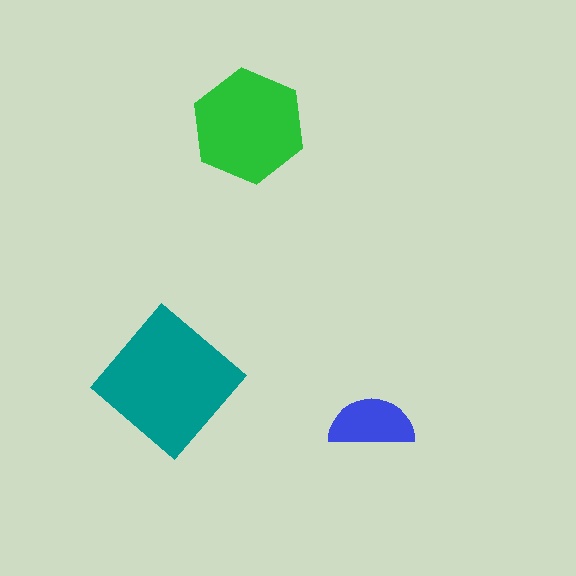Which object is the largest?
The teal diamond.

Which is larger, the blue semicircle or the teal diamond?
The teal diamond.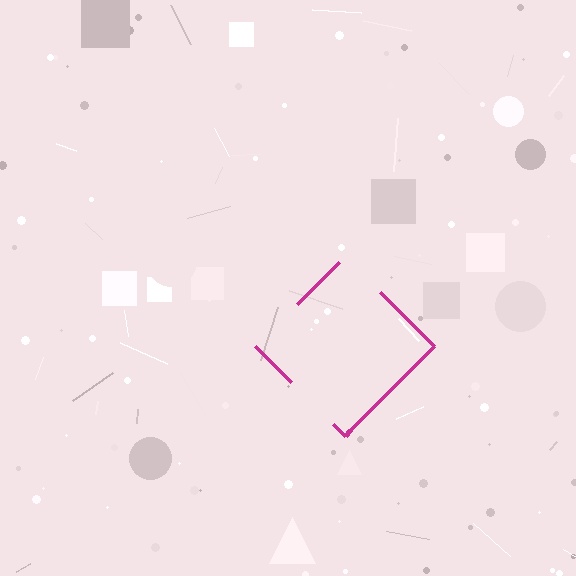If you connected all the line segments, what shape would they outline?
They would outline a diamond.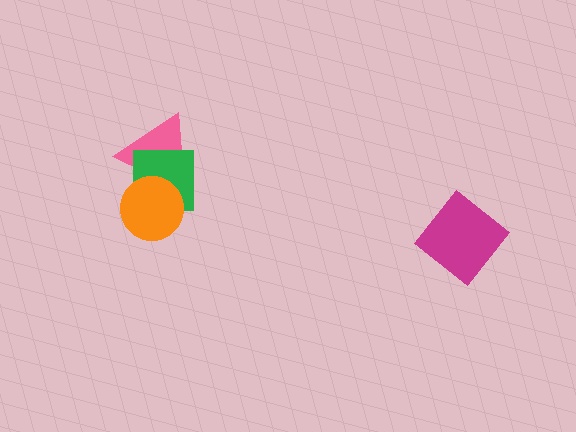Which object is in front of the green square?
The orange circle is in front of the green square.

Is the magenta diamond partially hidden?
No, no other shape covers it.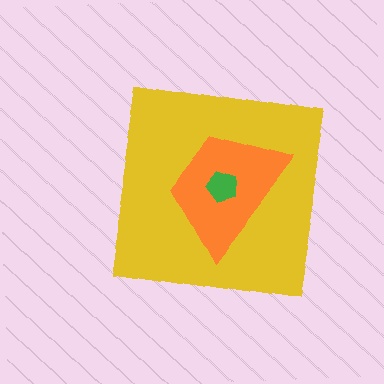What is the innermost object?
The green pentagon.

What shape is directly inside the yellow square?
The orange trapezoid.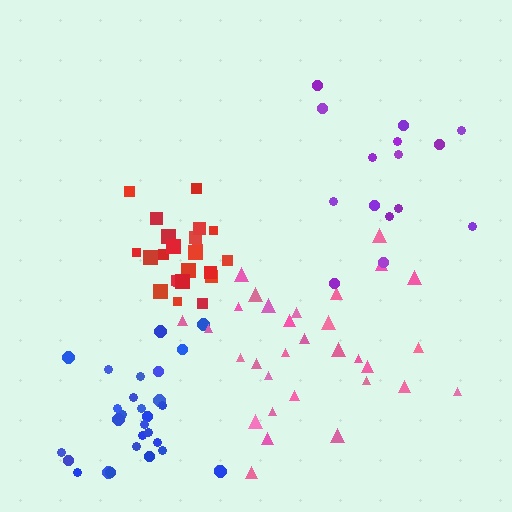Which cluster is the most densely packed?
Red.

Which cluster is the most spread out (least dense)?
Purple.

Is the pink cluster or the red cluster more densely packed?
Red.